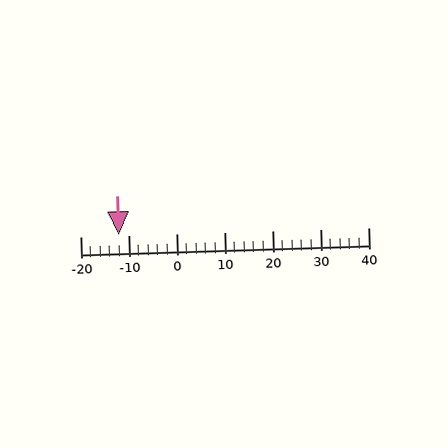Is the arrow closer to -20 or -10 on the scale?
The arrow is closer to -10.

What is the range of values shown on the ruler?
The ruler shows values from -20 to 40.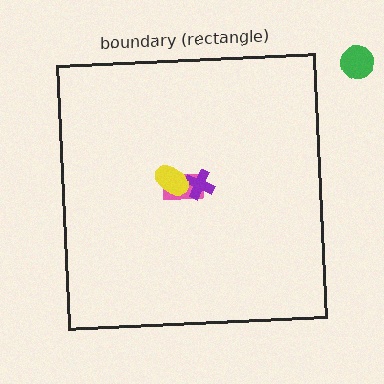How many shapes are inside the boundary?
3 inside, 1 outside.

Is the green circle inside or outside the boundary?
Outside.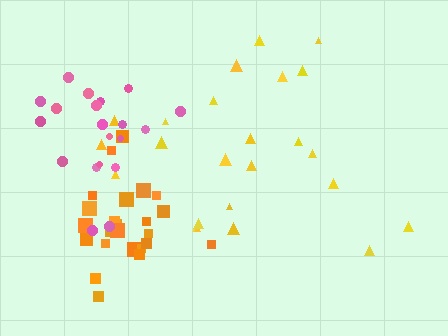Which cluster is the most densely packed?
Orange.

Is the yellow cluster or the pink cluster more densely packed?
Pink.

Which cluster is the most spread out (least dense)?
Yellow.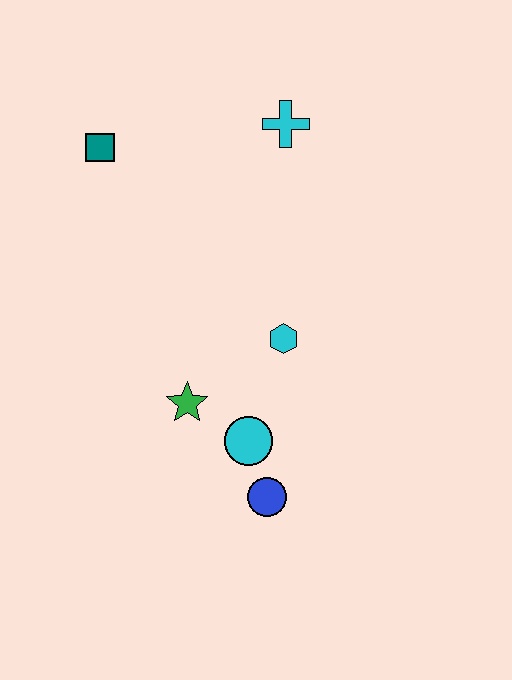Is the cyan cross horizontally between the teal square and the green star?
No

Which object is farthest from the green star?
The cyan cross is farthest from the green star.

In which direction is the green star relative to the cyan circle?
The green star is to the left of the cyan circle.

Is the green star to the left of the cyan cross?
Yes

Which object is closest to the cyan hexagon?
The cyan circle is closest to the cyan hexagon.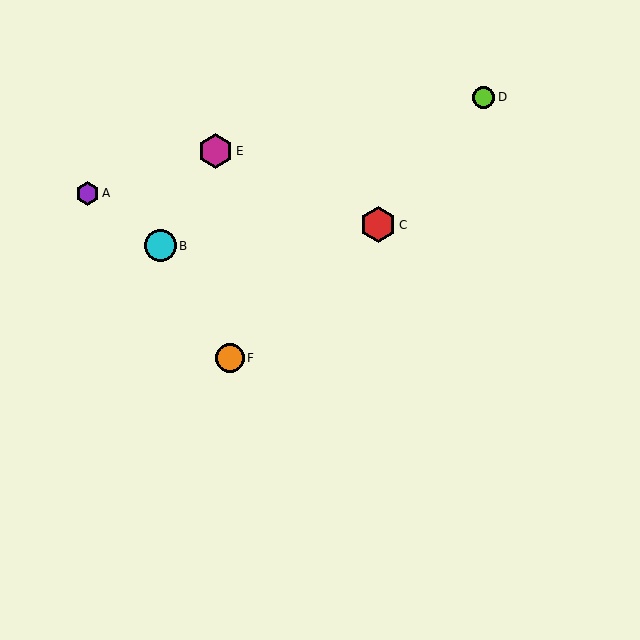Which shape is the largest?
The red hexagon (labeled C) is the largest.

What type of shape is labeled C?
Shape C is a red hexagon.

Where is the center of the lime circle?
The center of the lime circle is at (484, 98).